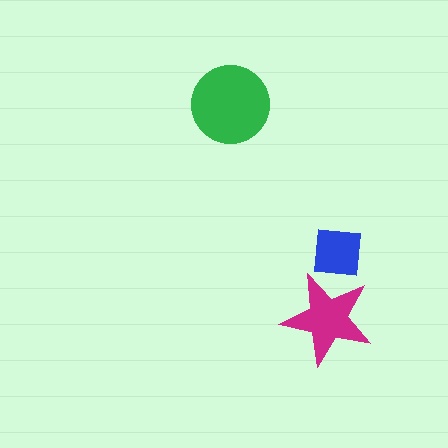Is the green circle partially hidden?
No, no other shape covers it.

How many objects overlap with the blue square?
1 object overlaps with the blue square.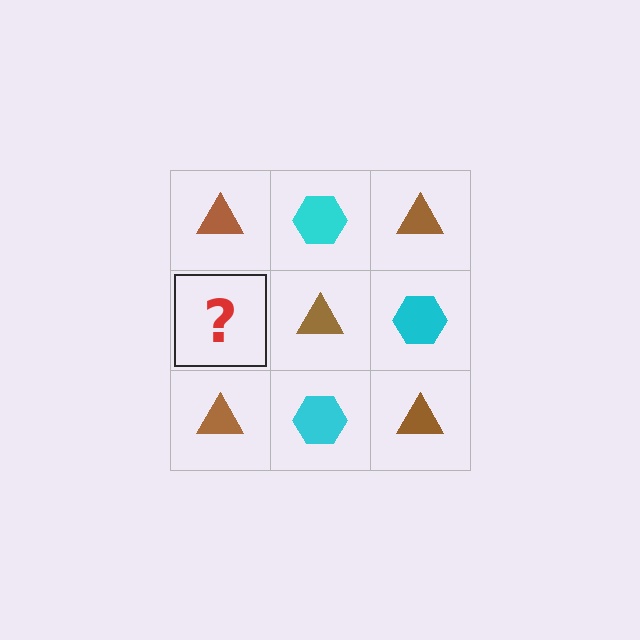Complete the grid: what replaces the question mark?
The question mark should be replaced with a cyan hexagon.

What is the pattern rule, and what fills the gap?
The rule is that it alternates brown triangle and cyan hexagon in a checkerboard pattern. The gap should be filled with a cyan hexagon.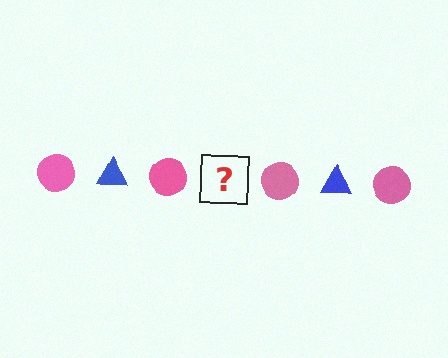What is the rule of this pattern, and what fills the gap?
The rule is that the pattern alternates between pink circle and blue triangle. The gap should be filled with a blue triangle.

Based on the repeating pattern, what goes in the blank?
The blank should be a blue triangle.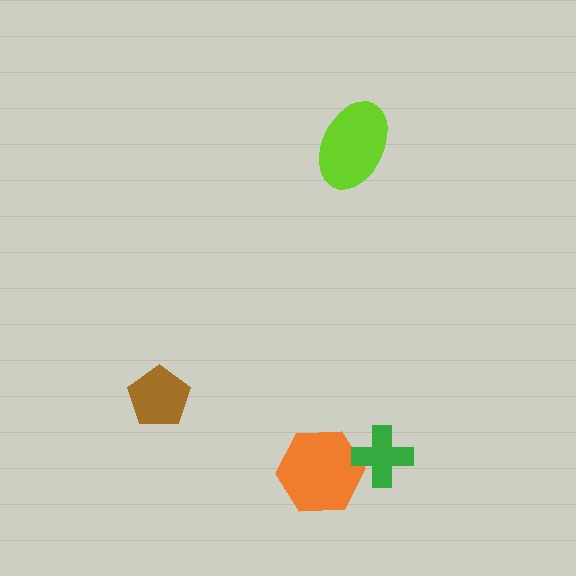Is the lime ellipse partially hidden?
No, no other shape covers it.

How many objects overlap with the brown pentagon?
0 objects overlap with the brown pentagon.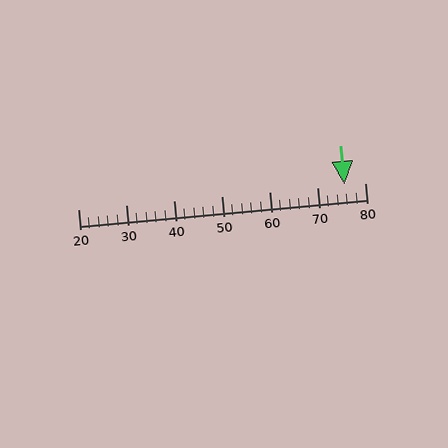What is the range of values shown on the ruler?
The ruler shows values from 20 to 80.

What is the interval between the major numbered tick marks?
The major tick marks are spaced 10 units apart.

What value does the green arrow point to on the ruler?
The green arrow points to approximately 76.